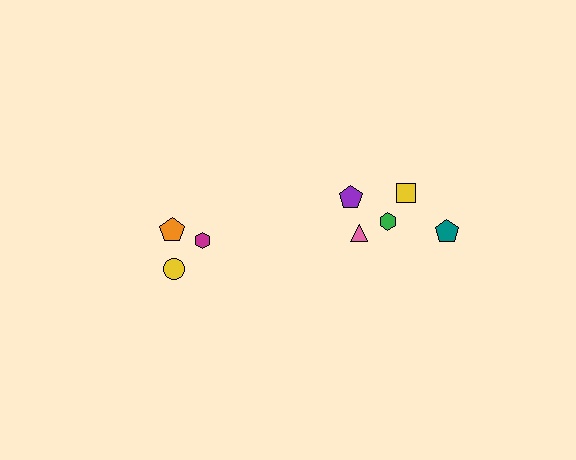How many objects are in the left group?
There are 3 objects.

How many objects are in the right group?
There are 5 objects.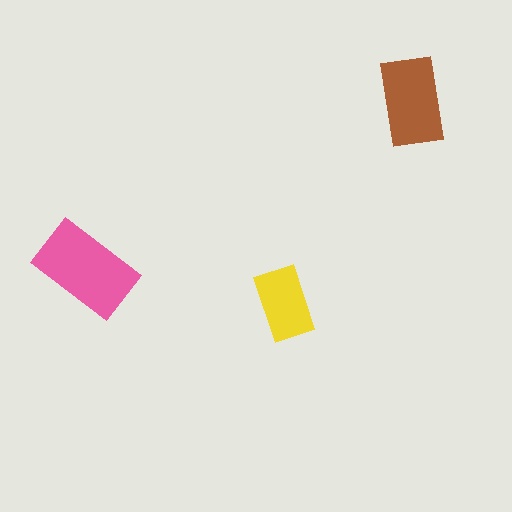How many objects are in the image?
There are 3 objects in the image.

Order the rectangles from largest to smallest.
the pink one, the brown one, the yellow one.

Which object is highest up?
The brown rectangle is topmost.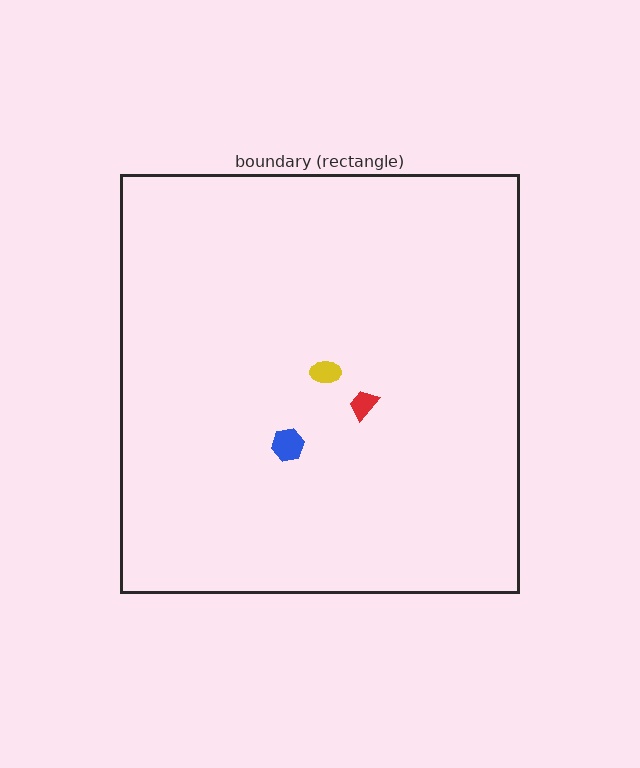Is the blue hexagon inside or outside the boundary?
Inside.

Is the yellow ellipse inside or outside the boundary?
Inside.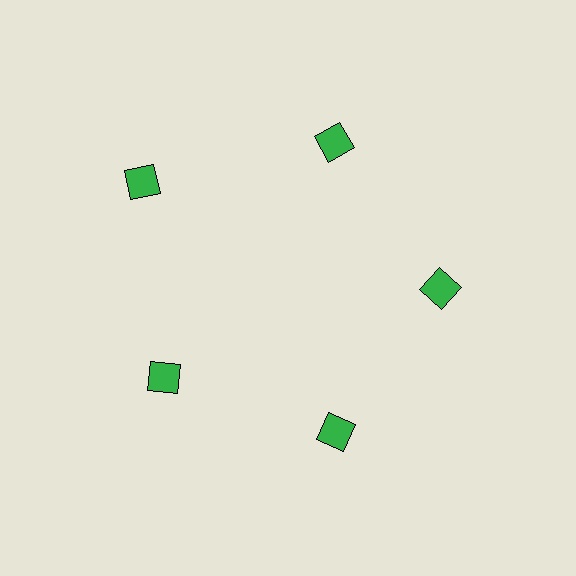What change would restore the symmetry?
The symmetry would be restored by moving it inward, back onto the ring so that all 5 squares sit at equal angles and equal distance from the center.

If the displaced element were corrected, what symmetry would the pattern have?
It would have 5-fold rotational symmetry — the pattern would map onto itself every 72 degrees.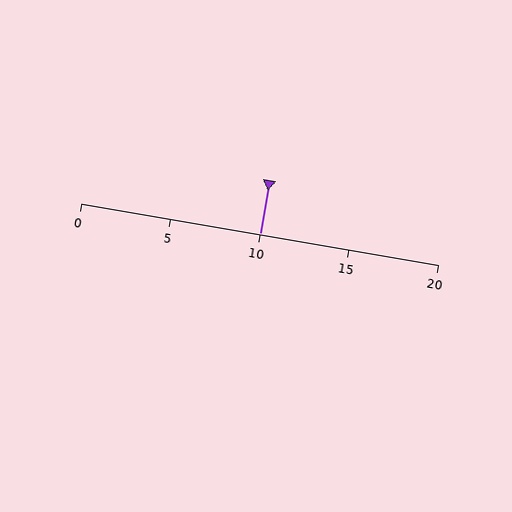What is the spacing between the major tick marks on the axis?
The major ticks are spaced 5 apart.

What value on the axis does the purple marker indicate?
The marker indicates approximately 10.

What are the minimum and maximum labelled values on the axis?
The axis runs from 0 to 20.